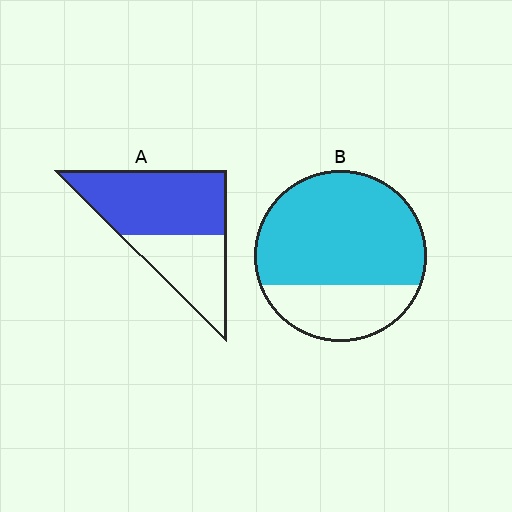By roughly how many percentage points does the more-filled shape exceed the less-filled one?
By roughly 10 percentage points (B over A).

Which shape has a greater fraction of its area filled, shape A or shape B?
Shape B.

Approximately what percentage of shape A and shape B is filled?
A is approximately 60% and B is approximately 70%.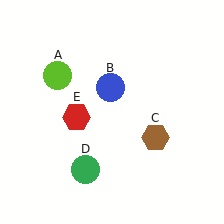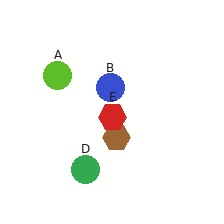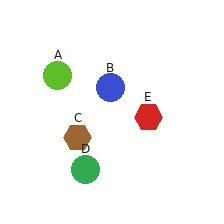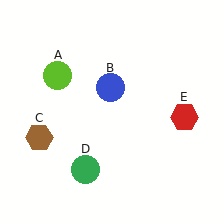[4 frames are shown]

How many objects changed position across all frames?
2 objects changed position: brown hexagon (object C), red hexagon (object E).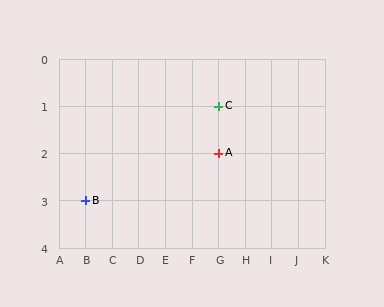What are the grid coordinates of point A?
Point A is at grid coordinates (G, 2).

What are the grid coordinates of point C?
Point C is at grid coordinates (G, 1).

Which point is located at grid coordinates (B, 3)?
Point B is at (B, 3).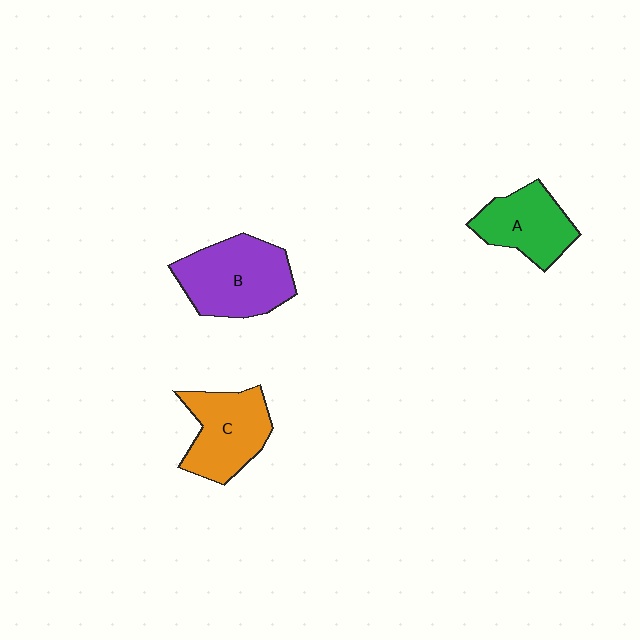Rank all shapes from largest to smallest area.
From largest to smallest: B (purple), C (orange), A (green).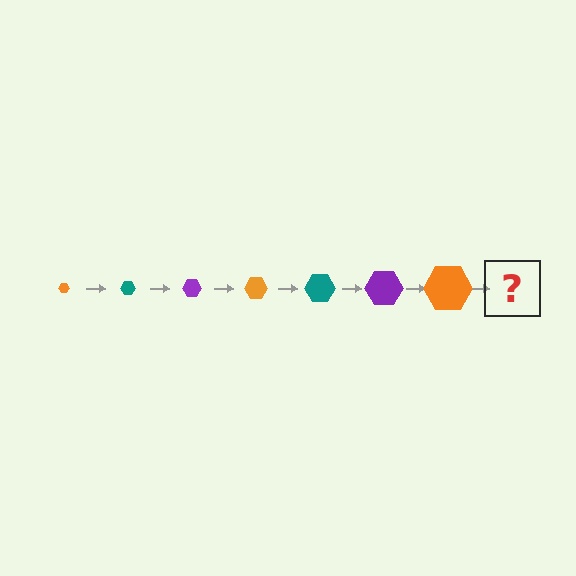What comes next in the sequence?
The next element should be a teal hexagon, larger than the previous one.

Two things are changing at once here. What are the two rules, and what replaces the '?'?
The two rules are that the hexagon grows larger each step and the color cycles through orange, teal, and purple. The '?' should be a teal hexagon, larger than the previous one.